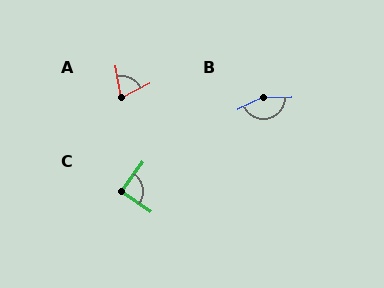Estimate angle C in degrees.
Approximately 88 degrees.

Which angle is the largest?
B, at approximately 155 degrees.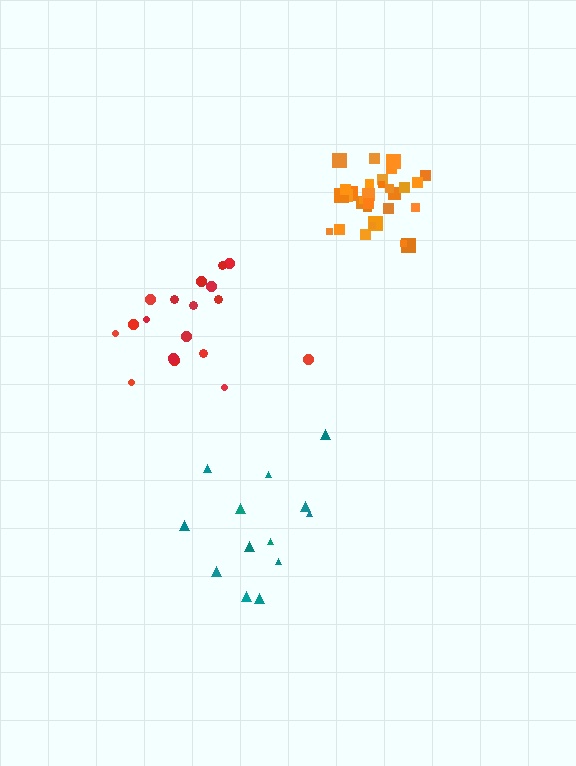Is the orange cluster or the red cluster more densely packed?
Orange.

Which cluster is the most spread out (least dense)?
Teal.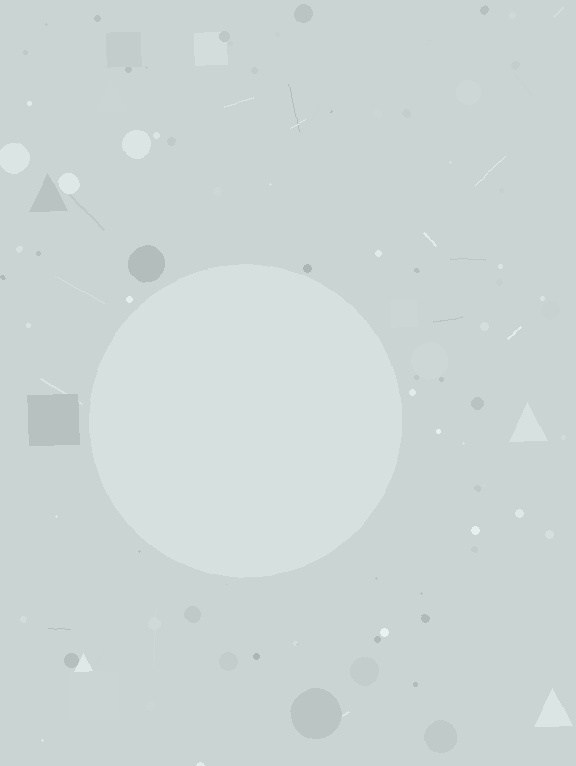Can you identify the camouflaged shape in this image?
The camouflaged shape is a circle.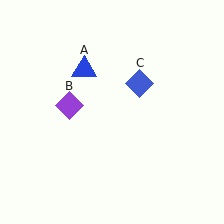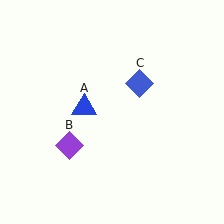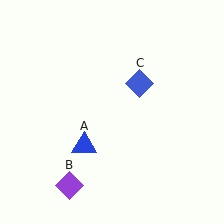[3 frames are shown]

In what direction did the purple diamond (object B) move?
The purple diamond (object B) moved down.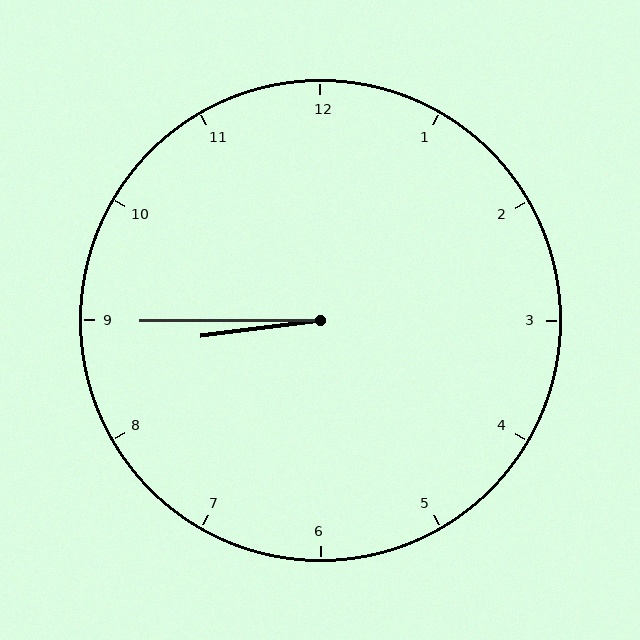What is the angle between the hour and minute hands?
Approximately 8 degrees.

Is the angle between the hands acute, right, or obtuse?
It is acute.